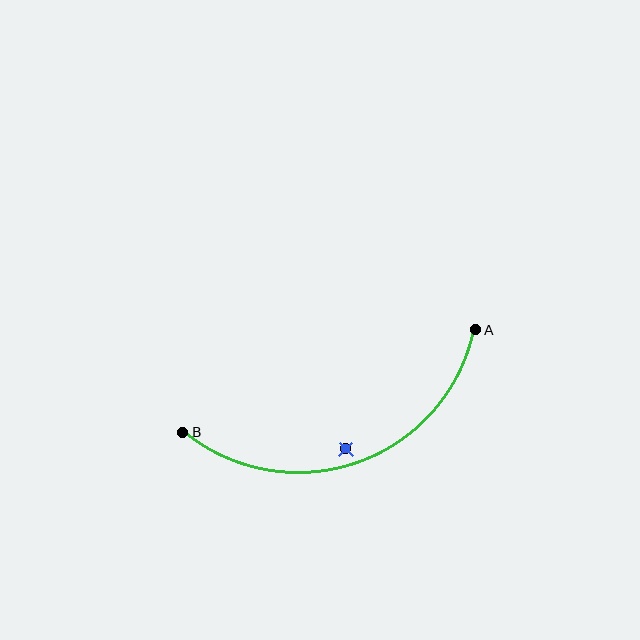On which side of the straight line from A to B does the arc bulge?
The arc bulges below the straight line connecting A and B.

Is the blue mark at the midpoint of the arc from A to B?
No — the blue mark does not lie on the arc at all. It sits slightly inside the curve.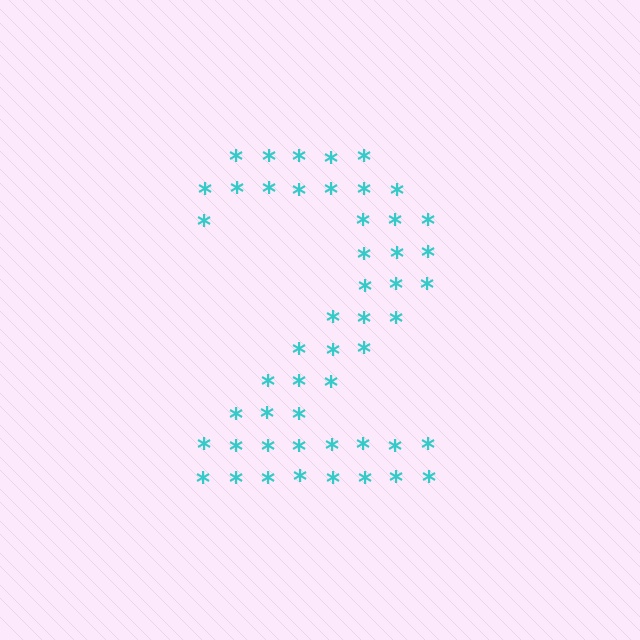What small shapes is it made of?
It is made of small asterisks.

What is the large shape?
The large shape is the digit 2.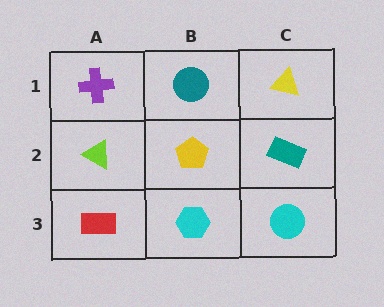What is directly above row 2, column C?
A yellow triangle.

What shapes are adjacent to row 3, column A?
A lime triangle (row 2, column A), a cyan hexagon (row 3, column B).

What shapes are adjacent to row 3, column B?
A yellow pentagon (row 2, column B), a red rectangle (row 3, column A), a cyan circle (row 3, column C).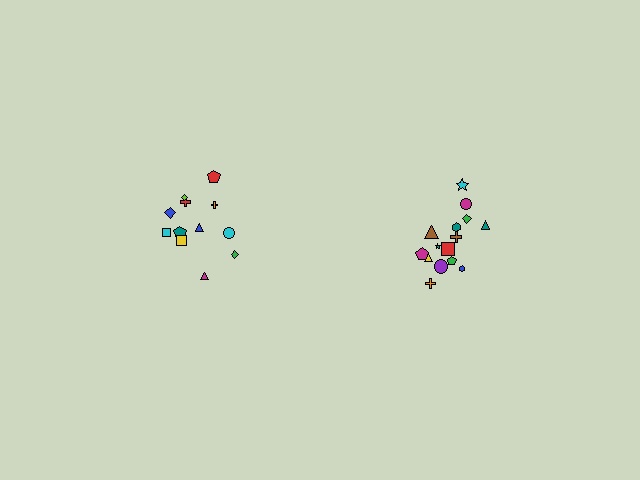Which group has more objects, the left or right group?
The right group.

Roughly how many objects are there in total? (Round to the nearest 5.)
Roughly 25 objects in total.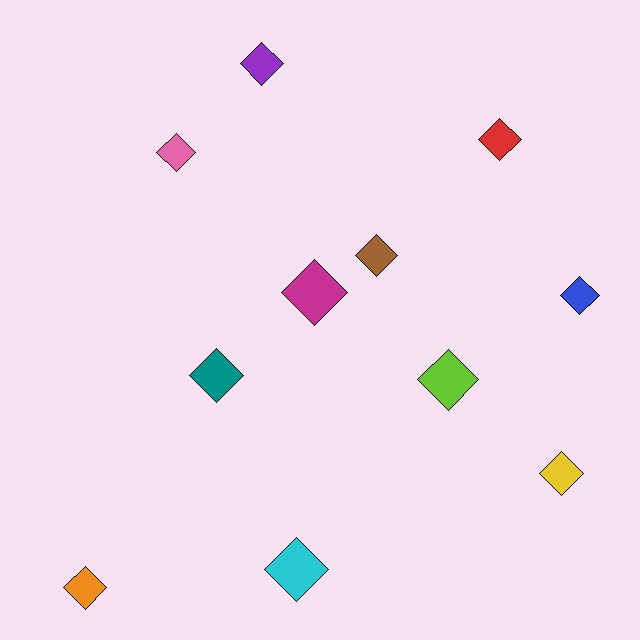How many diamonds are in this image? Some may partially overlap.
There are 11 diamonds.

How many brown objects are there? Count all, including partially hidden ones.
There is 1 brown object.